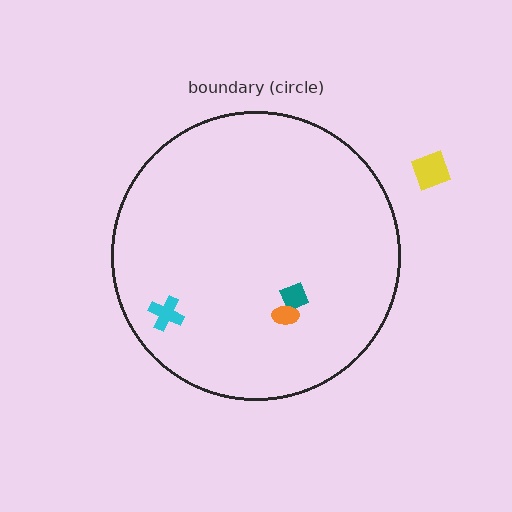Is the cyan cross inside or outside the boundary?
Inside.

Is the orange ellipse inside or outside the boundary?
Inside.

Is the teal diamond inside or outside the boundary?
Inside.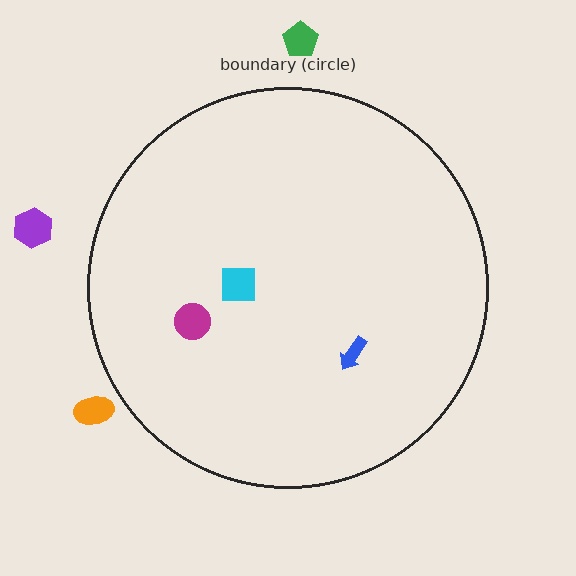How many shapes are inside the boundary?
3 inside, 3 outside.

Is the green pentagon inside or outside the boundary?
Outside.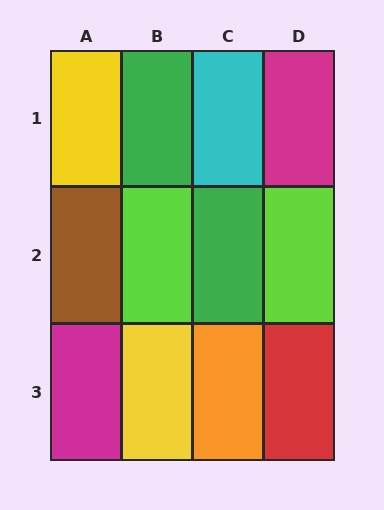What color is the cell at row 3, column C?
Orange.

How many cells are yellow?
2 cells are yellow.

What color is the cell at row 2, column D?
Lime.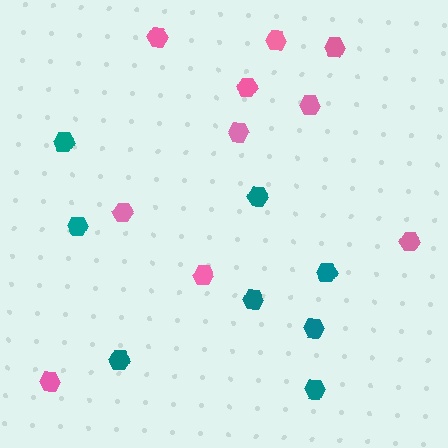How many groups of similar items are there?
There are 2 groups: one group of teal hexagons (8) and one group of pink hexagons (10).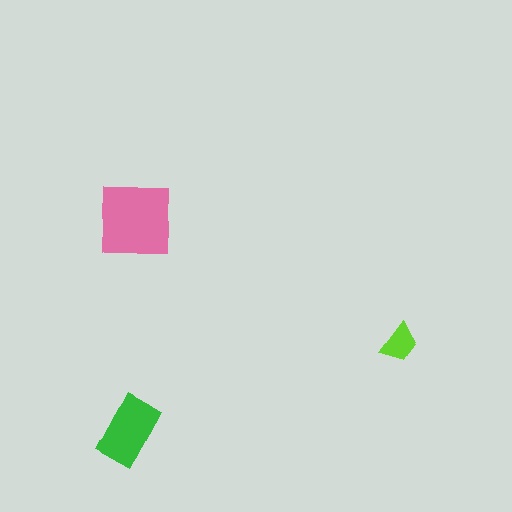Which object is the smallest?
The lime trapezoid.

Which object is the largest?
The pink square.